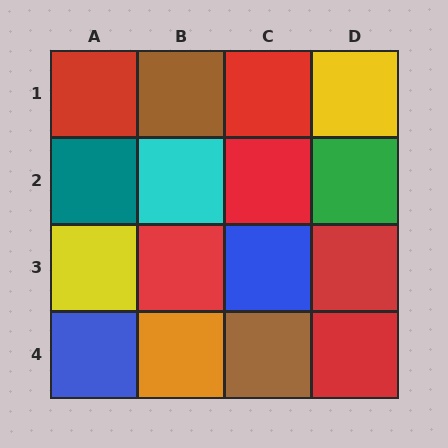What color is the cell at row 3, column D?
Red.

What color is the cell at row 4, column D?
Red.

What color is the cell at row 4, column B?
Orange.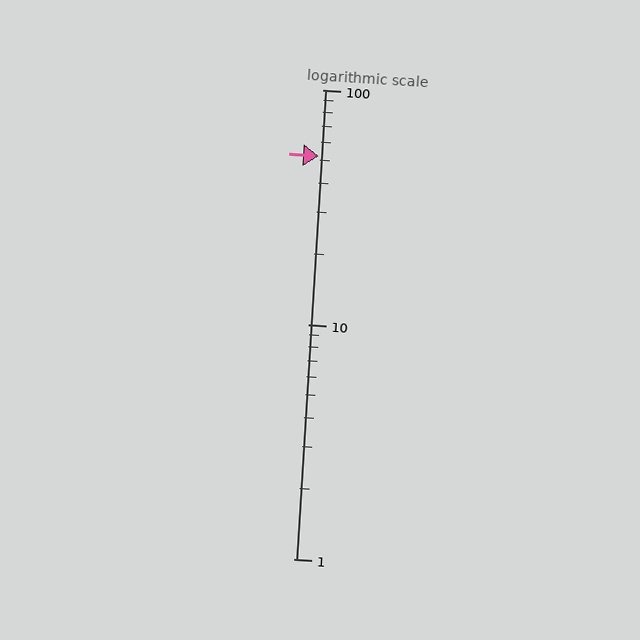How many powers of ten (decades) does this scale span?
The scale spans 2 decades, from 1 to 100.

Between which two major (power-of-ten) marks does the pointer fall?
The pointer is between 10 and 100.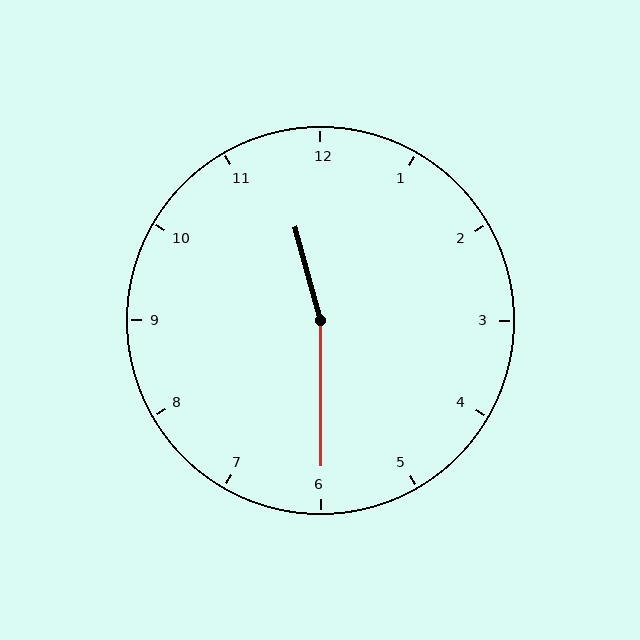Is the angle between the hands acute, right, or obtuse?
It is obtuse.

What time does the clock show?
11:30.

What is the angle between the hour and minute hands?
Approximately 165 degrees.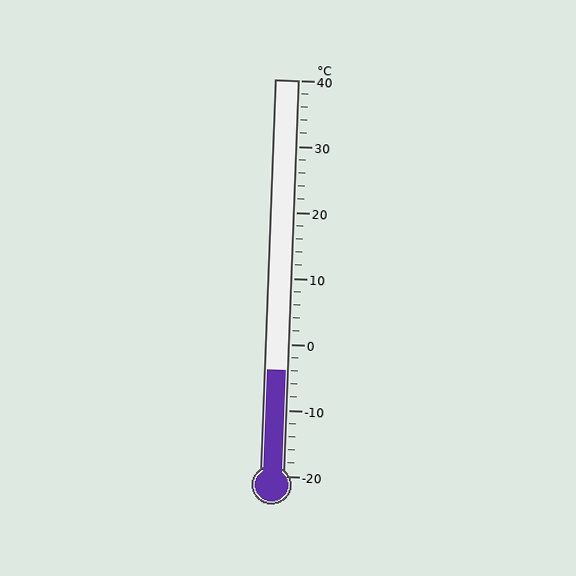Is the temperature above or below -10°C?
The temperature is above -10°C.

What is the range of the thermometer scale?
The thermometer scale ranges from -20°C to 40°C.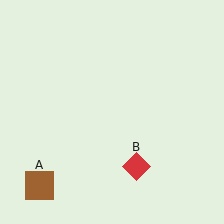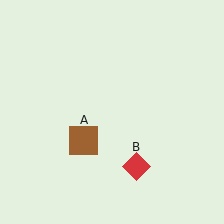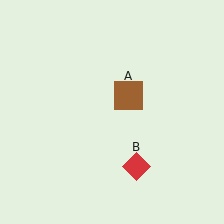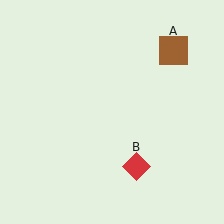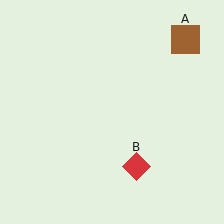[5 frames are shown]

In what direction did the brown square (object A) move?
The brown square (object A) moved up and to the right.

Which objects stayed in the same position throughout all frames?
Red diamond (object B) remained stationary.